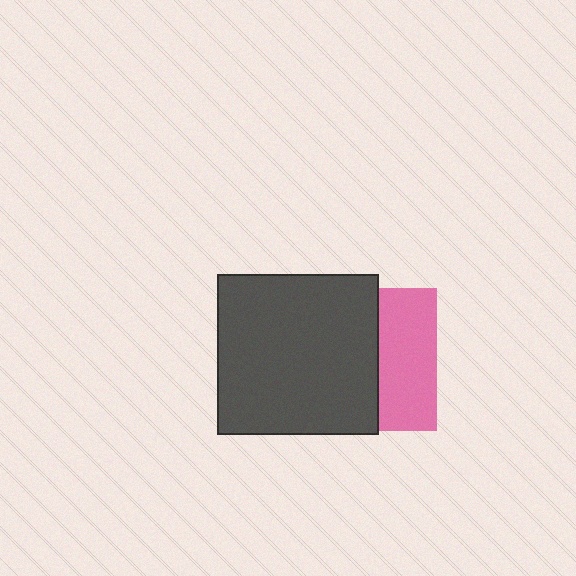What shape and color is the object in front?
The object in front is a dark gray square.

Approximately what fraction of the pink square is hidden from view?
Roughly 60% of the pink square is hidden behind the dark gray square.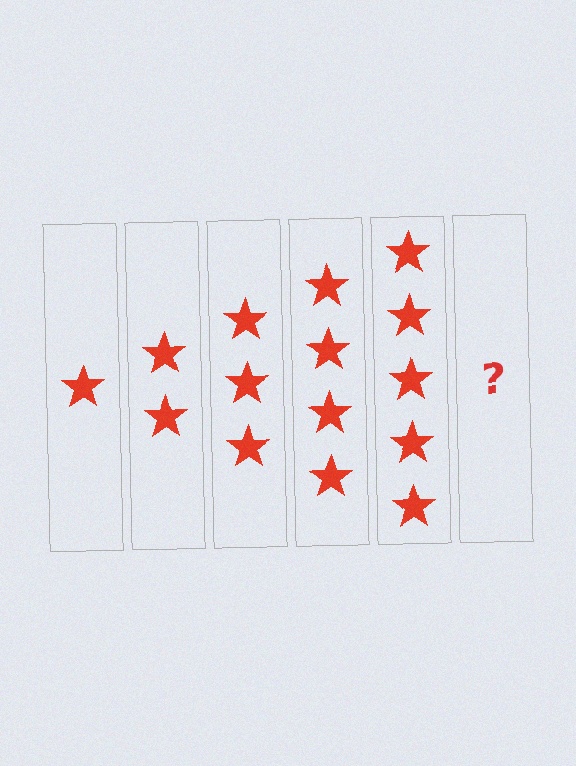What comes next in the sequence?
The next element should be 6 stars.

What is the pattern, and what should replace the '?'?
The pattern is that each step adds one more star. The '?' should be 6 stars.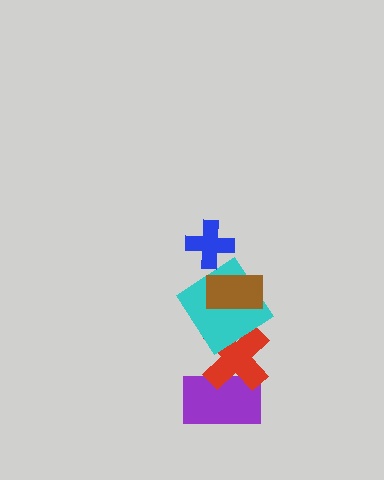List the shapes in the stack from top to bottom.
From top to bottom: the blue cross, the brown rectangle, the cyan diamond, the red cross, the purple rectangle.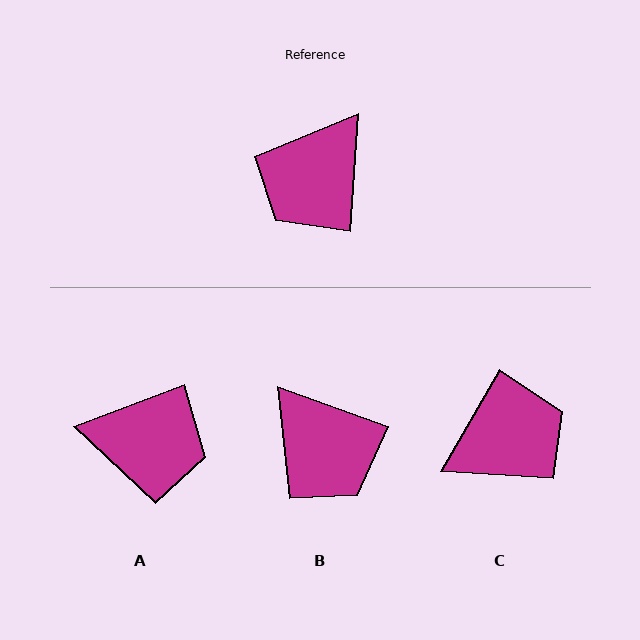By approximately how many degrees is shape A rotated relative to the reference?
Approximately 115 degrees counter-clockwise.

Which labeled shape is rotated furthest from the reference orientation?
C, about 154 degrees away.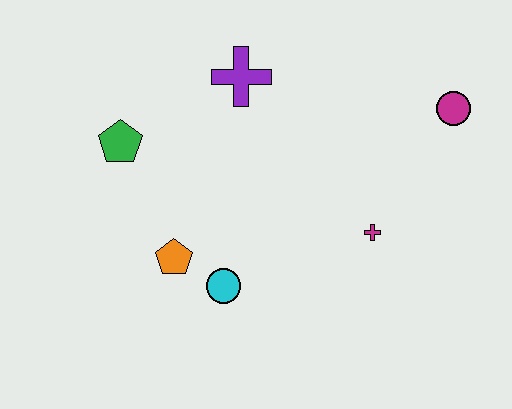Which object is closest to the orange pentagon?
The cyan circle is closest to the orange pentagon.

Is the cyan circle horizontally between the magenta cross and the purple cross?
No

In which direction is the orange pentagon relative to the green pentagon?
The orange pentagon is below the green pentagon.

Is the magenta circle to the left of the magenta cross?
No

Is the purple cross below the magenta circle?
No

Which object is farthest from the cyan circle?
The magenta circle is farthest from the cyan circle.